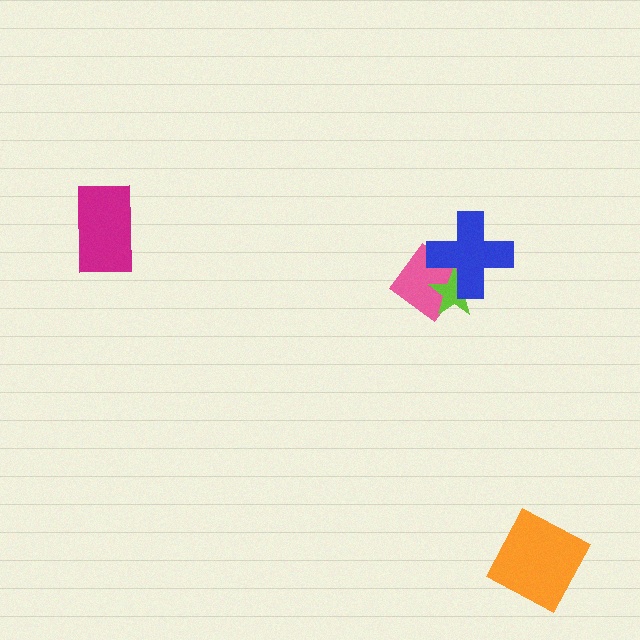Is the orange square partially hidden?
No, no other shape covers it.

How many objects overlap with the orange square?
0 objects overlap with the orange square.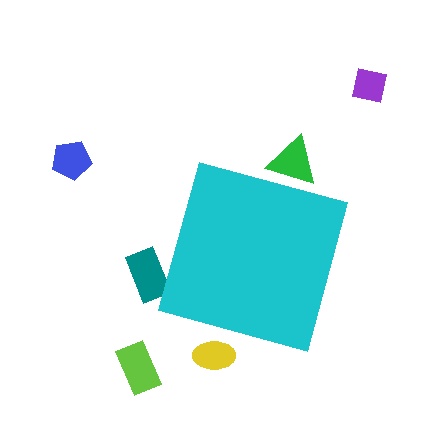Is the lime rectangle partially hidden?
No, the lime rectangle is fully visible.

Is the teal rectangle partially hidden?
Yes, the teal rectangle is partially hidden behind the cyan diamond.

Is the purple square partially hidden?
No, the purple square is fully visible.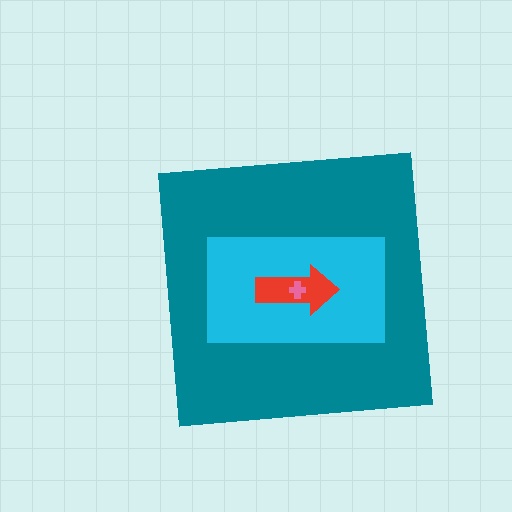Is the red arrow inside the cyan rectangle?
Yes.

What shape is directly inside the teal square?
The cyan rectangle.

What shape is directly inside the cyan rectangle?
The red arrow.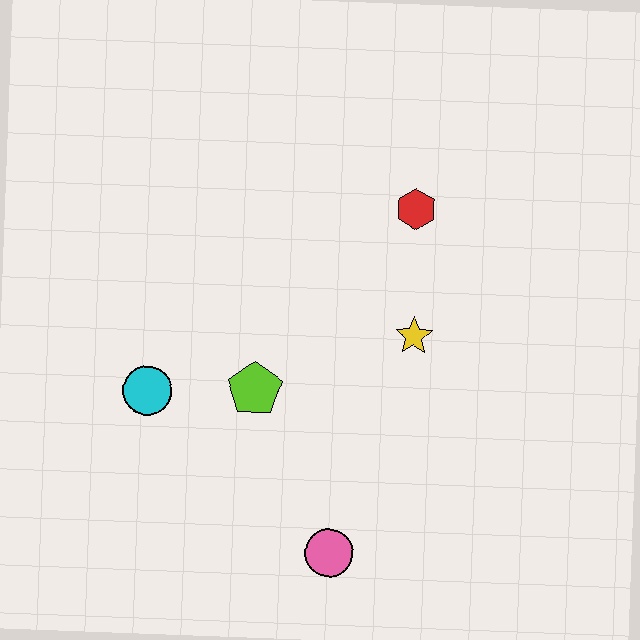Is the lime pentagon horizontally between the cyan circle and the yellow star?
Yes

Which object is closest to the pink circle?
The lime pentagon is closest to the pink circle.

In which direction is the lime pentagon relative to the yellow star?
The lime pentagon is to the left of the yellow star.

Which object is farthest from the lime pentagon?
The red hexagon is farthest from the lime pentagon.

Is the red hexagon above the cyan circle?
Yes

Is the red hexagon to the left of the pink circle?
No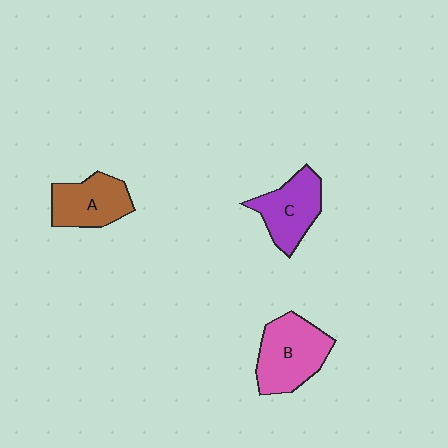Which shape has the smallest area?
Shape A (brown).